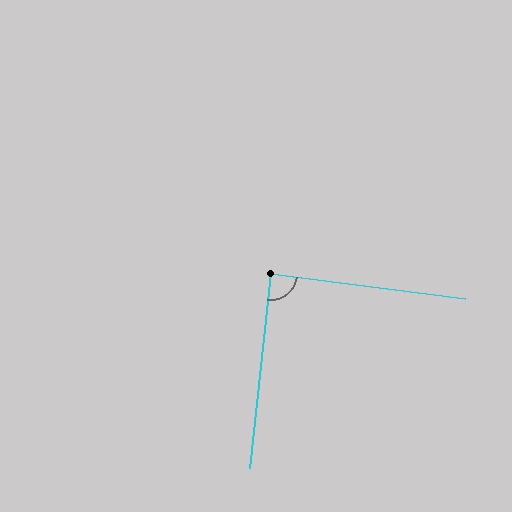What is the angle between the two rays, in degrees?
Approximately 89 degrees.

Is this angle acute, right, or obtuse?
It is approximately a right angle.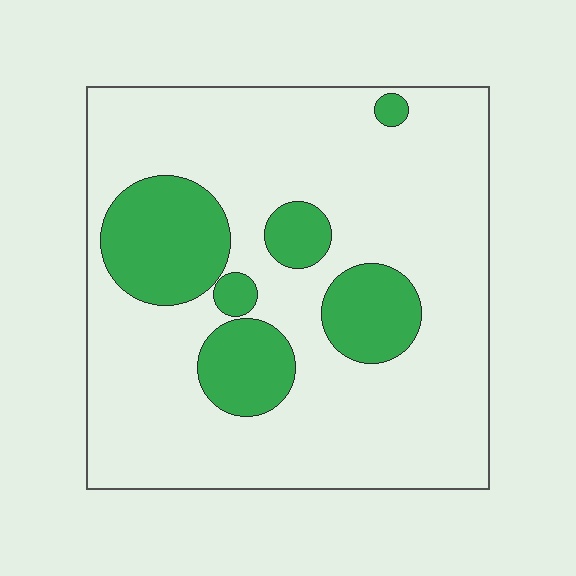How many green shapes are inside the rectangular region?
6.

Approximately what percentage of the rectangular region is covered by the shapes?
Approximately 20%.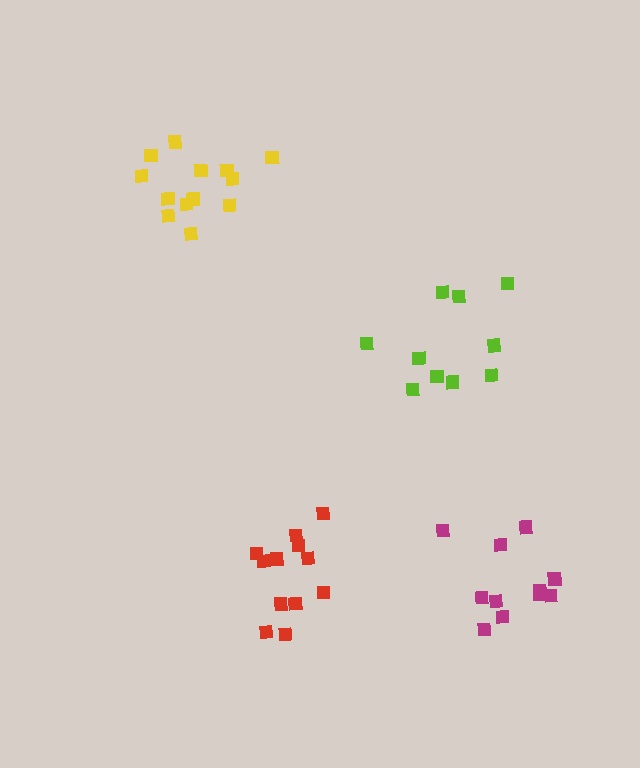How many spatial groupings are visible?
There are 4 spatial groupings.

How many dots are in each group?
Group 1: 10 dots, Group 2: 13 dots, Group 3: 12 dots, Group 4: 11 dots (46 total).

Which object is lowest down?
The magenta cluster is bottommost.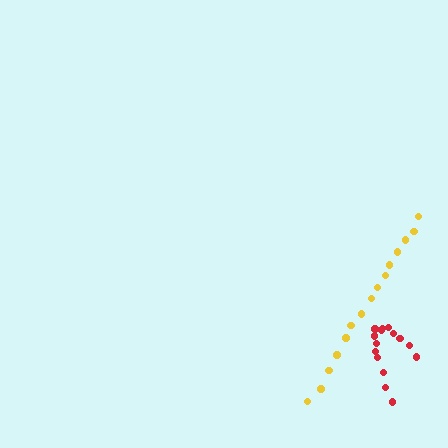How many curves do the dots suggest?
There are 2 distinct paths.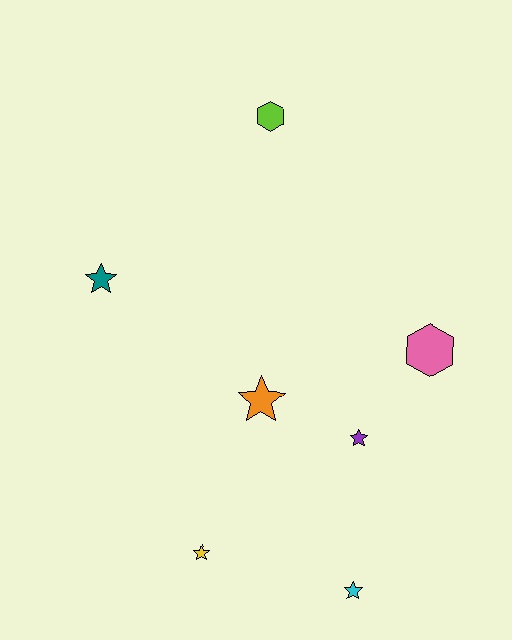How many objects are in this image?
There are 7 objects.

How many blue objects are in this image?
There are no blue objects.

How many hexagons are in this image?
There are 2 hexagons.